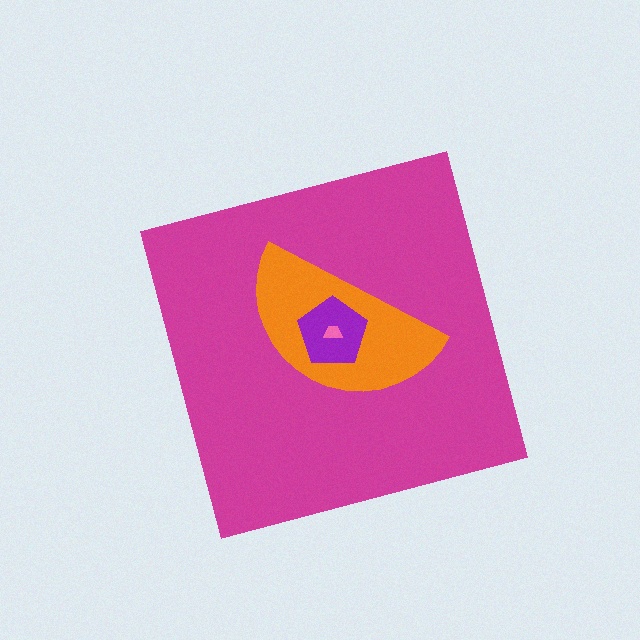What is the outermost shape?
The magenta square.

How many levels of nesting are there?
4.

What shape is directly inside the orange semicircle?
The purple pentagon.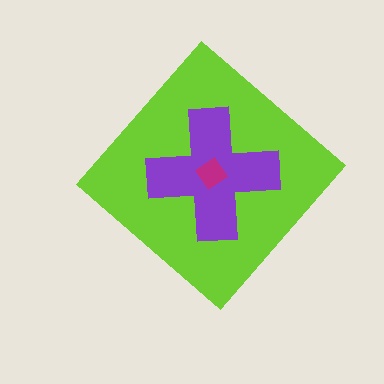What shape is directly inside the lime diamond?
The purple cross.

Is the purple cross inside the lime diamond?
Yes.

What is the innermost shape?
The magenta diamond.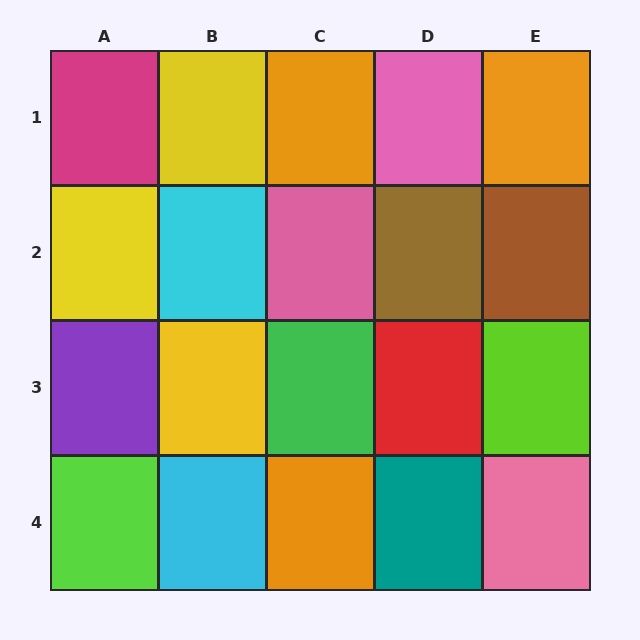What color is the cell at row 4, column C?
Orange.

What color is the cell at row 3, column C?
Green.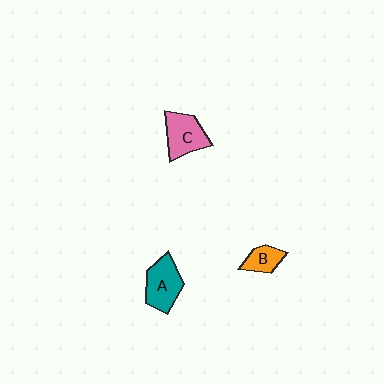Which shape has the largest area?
Shape A (teal).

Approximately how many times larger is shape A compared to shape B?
Approximately 1.8 times.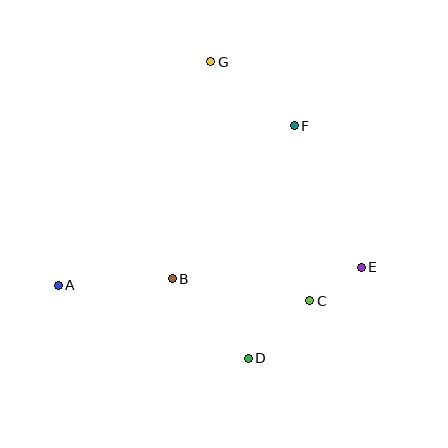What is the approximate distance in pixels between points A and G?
The distance between A and G is approximately 271 pixels.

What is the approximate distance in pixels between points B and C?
The distance between B and C is approximately 139 pixels.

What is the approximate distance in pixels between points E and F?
The distance between E and F is approximately 157 pixels.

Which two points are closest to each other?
Points C and E are closest to each other.